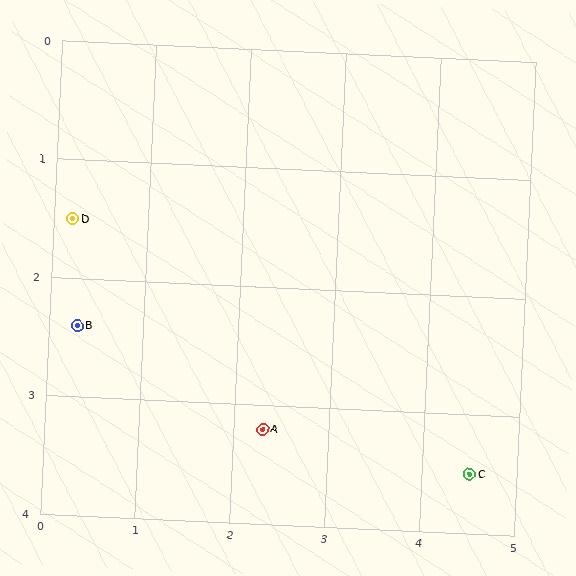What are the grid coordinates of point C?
Point C is at approximately (4.5, 3.5).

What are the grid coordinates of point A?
Point A is at approximately (2.3, 3.2).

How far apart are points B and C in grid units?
Points B and C are about 4.3 grid units apart.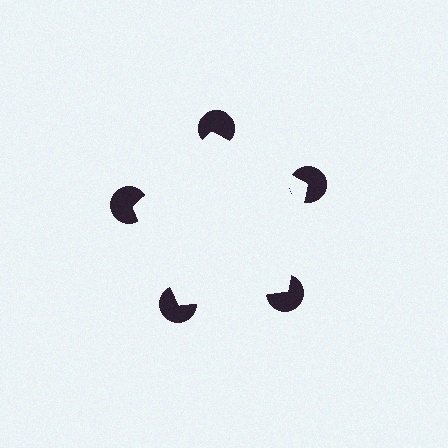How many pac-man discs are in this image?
There are 5 — one at each vertex of the illusory pentagon.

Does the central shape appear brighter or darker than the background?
It typically appears slightly brighter than the background, even though no actual brightness change is drawn.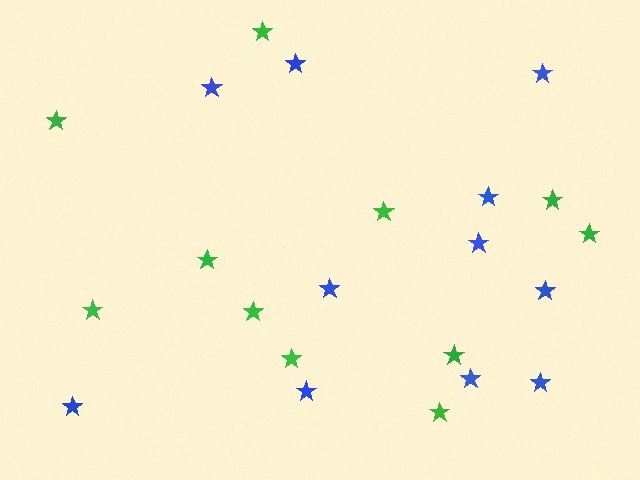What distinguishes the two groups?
There are 2 groups: one group of green stars (11) and one group of blue stars (11).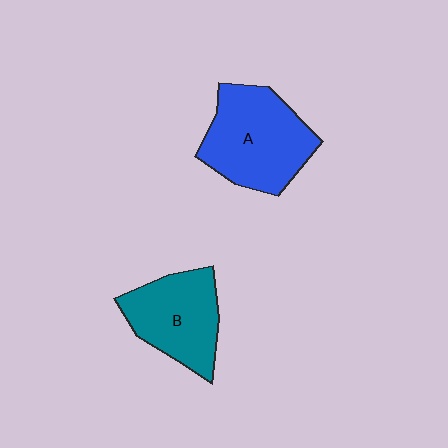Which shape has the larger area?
Shape A (blue).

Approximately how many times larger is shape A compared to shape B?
Approximately 1.2 times.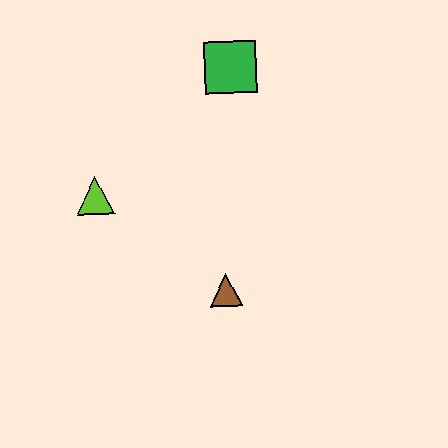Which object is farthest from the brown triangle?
The green square is farthest from the brown triangle.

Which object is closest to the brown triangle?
The lime triangle is closest to the brown triangle.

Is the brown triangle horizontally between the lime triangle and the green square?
Yes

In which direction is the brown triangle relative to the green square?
The brown triangle is below the green square.